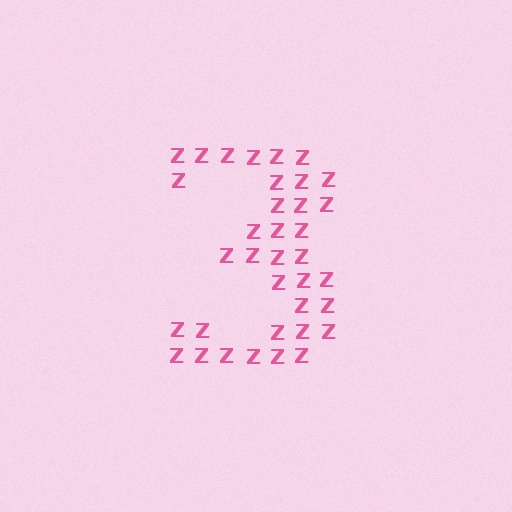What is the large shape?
The large shape is the digit 3.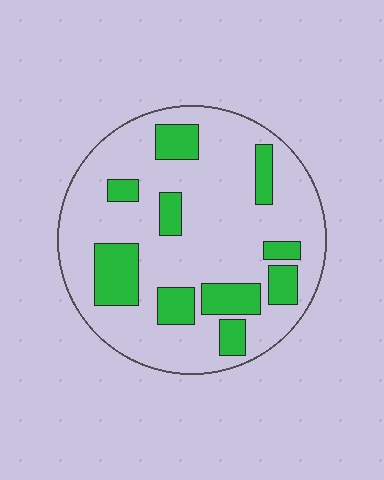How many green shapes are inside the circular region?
10.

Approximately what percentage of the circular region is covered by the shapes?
Approximately 25%.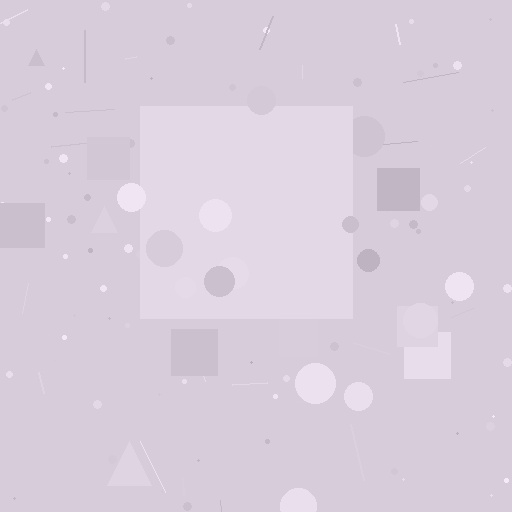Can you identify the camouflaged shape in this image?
The camouflaged shape is a square.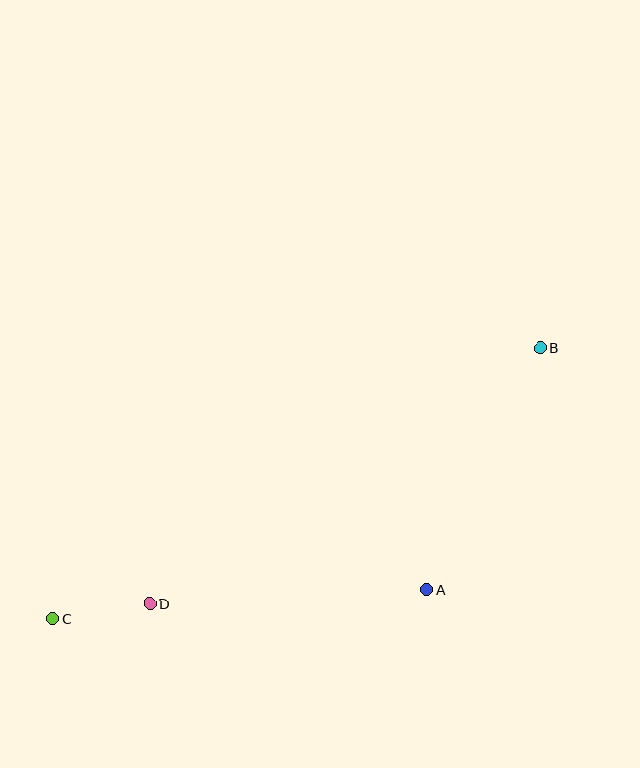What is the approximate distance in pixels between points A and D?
The distance between A and D is approximately 278 pixels.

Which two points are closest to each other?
Points C and D are closest to each other.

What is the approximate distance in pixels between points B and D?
The distance between B and D is approximately 467 pixels.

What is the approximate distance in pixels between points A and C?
The distance between A and C is approximately 376 pixels.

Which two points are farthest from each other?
Points B and C are farthest from each other.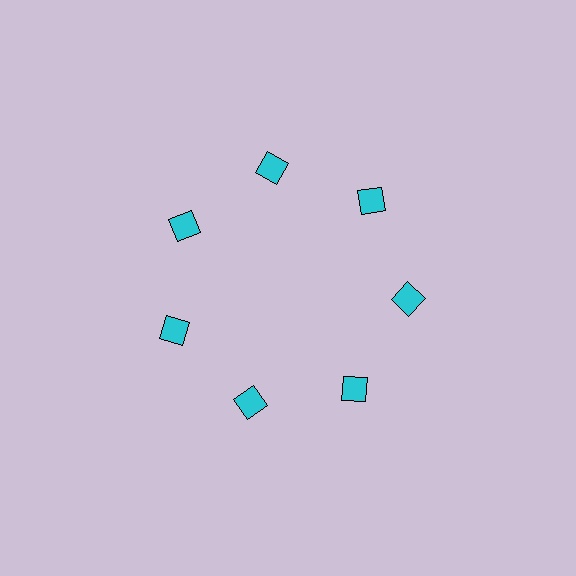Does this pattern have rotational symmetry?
Yes, this pattern has 7-fold rotational symmetry. It looks the same after rotating 51 degrees around the center.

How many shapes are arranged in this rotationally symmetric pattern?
There are 7 shapes, arranged in 7 groups of 1.